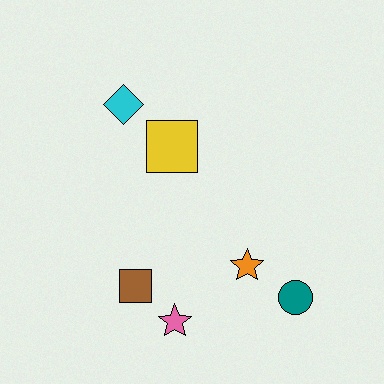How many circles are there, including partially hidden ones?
There is 1 circle.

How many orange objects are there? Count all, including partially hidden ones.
There is 1 orange object.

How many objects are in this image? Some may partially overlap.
There are 6 objects.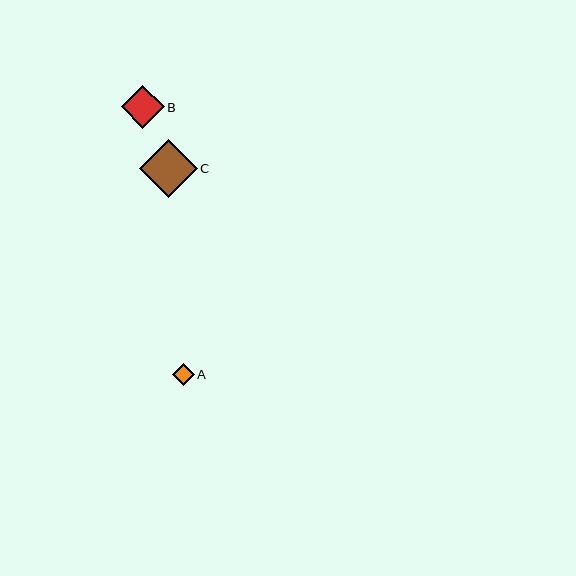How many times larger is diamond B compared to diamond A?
Diamond B is approximately 2.0 times the size of diamond A.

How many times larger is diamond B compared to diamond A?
Diamond B is approximately 2.0 times the size of diamond A.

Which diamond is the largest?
Diamond C is the largest with a size of approximately 58 pixels.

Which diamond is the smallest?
Diamond A is the smallest with a size of approximately 22 pixels.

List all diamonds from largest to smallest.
From largest to smallest: C, B, A.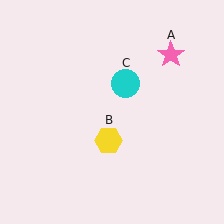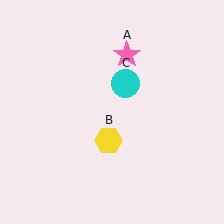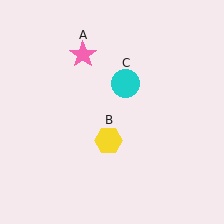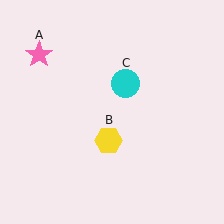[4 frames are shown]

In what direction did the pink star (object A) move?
The pink star (object A) moved left.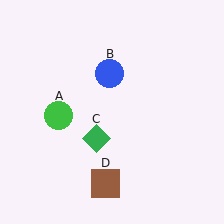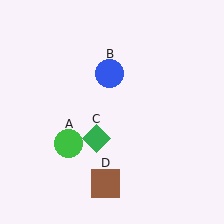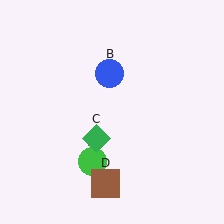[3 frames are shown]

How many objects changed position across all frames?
1 object changed position: green circle (object A).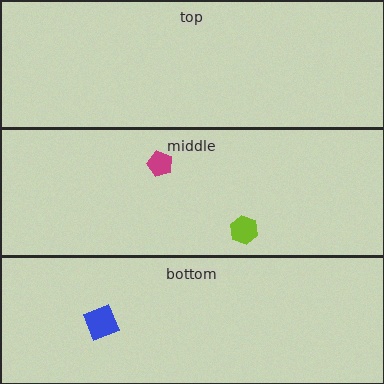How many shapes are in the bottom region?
1.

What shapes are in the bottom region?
The blue square.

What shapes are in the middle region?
The lime hexagon, the magenta pentagon.